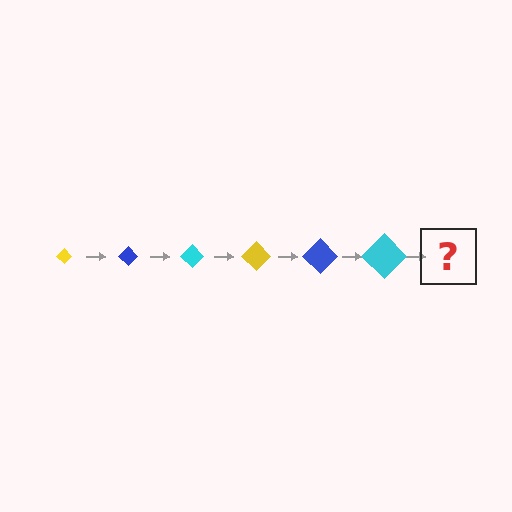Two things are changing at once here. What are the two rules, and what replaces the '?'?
The two rules are that the diamond grows larger each step and the color cycles through yellow, blue, and cyan. The '?' should be a yellow diamond, larger than the previous one.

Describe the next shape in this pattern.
It should be a yellow diamond, larger than the previous one.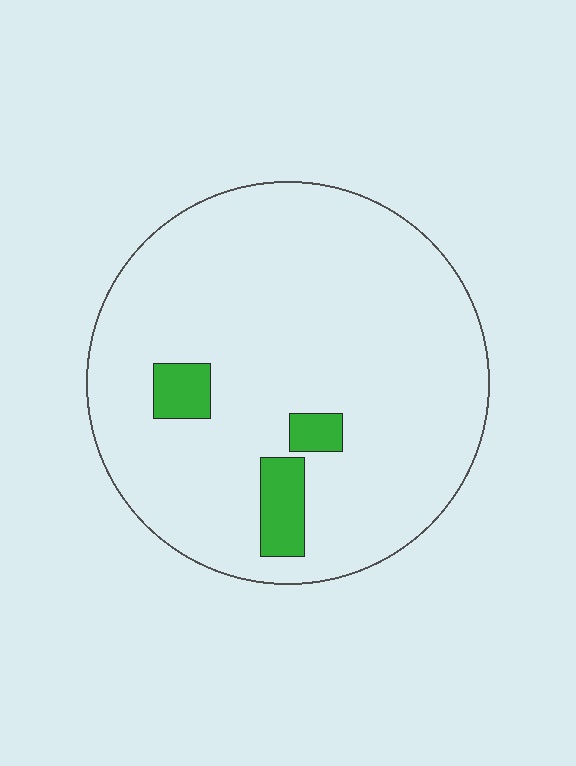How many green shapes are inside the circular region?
3.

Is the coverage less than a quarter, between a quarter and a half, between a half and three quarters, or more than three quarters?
Less than a quarter.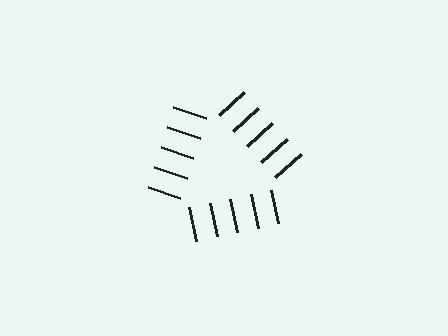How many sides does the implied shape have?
3 sides — the line-ends trace a triangle.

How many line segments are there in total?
15 — 5 along each of the 3 edges.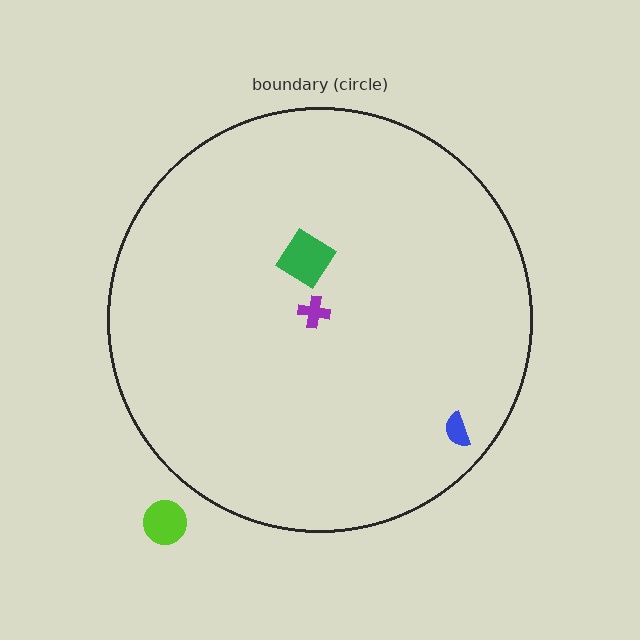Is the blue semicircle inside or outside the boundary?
Inside.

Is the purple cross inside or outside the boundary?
Inside.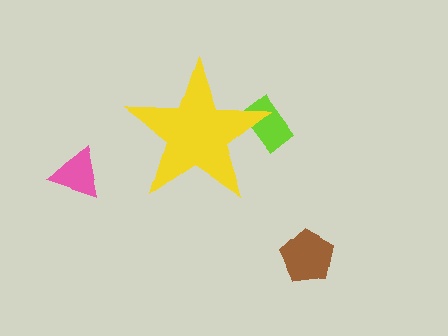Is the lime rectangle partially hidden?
Yes, the lime rectangle is partially hidden behind the yellow star.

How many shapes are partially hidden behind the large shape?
1 shape is partially hidden.